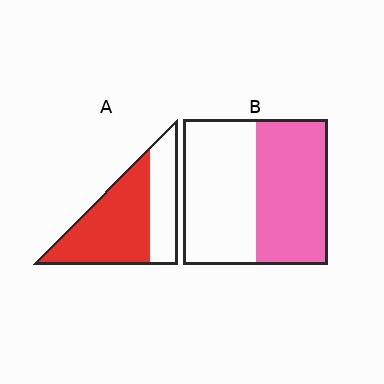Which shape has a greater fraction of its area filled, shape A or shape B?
Shape A.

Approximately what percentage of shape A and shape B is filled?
A is approximately 65% and B is approximately 50%.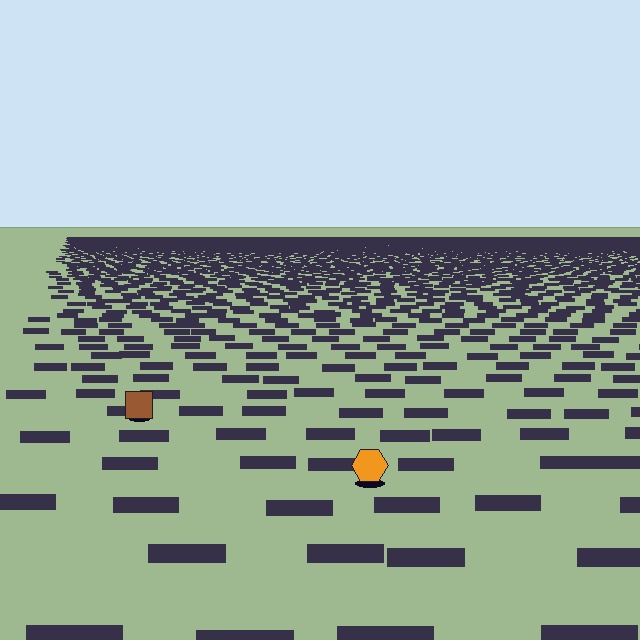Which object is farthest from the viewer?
The brown square is farthest from the viewer. It appears smaller and the ground texture around it is denser.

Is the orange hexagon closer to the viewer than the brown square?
Yes. The orange hexagon is closer — you can tell from the texture gradient: the ground texture is coarser near it.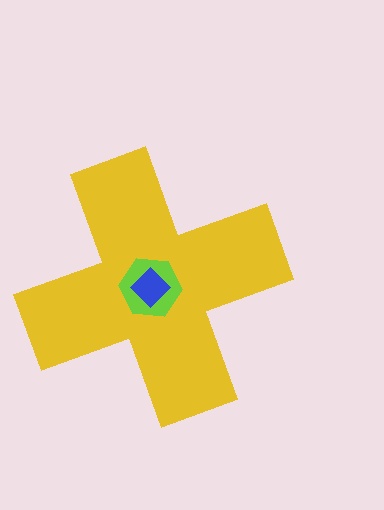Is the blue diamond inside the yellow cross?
Yes.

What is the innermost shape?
The blue diamond.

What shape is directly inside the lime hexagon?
The blue diamond.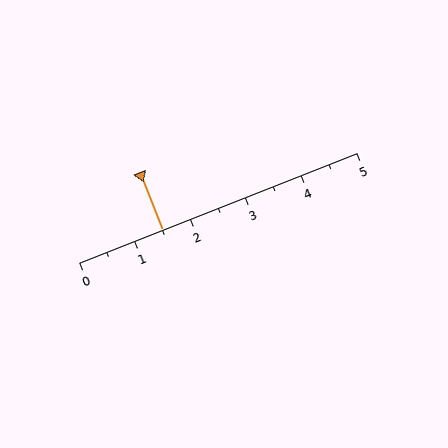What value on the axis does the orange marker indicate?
The marker indicates approximately 1.5.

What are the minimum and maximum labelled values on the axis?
The axis runs from 0 to 5.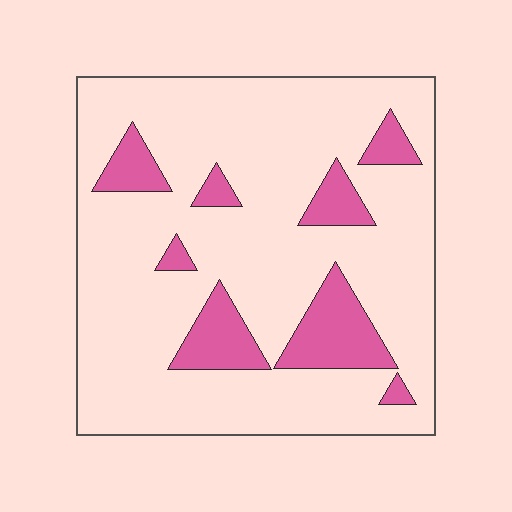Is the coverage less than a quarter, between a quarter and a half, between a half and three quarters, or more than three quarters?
Less than a quarter.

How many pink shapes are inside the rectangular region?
8.